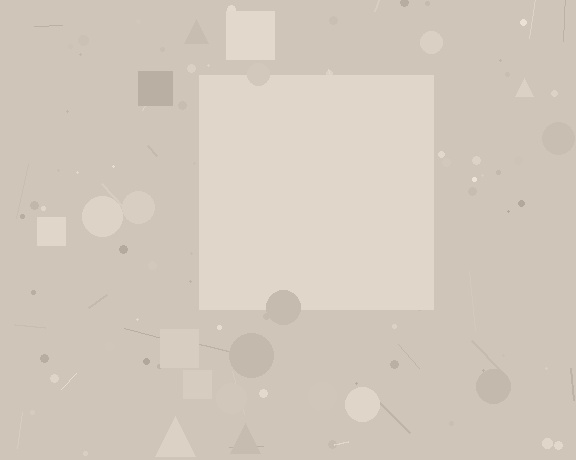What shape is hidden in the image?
A square is hidden in the image.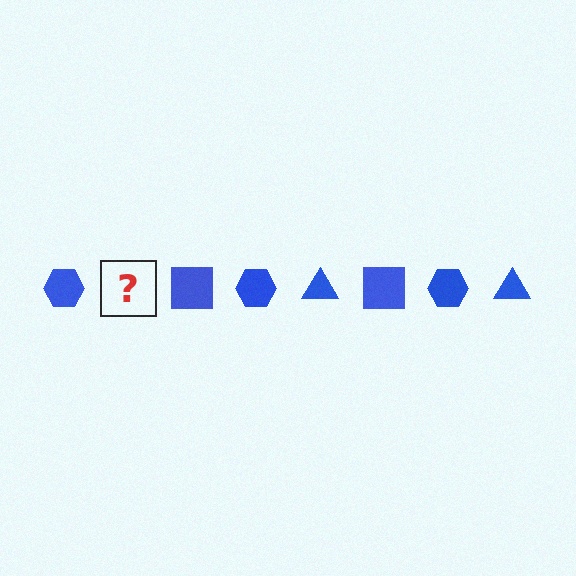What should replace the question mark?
The question mark should be replaced with a blue triangle.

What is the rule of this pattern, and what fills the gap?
The rule is that the pattern cycles through hexagon, triangle, square shapes in blue. The gap should be filled with a blue triangle.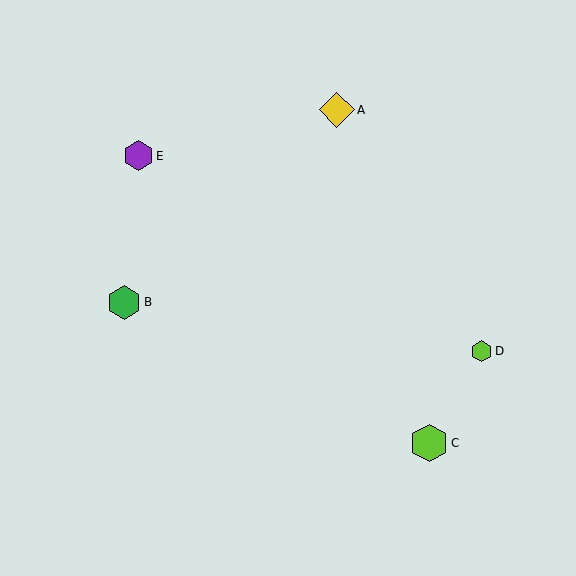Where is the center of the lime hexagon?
The center of the lime hexagon is at (429, 443).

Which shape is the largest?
The lime hexagon (labeled C) is the largest.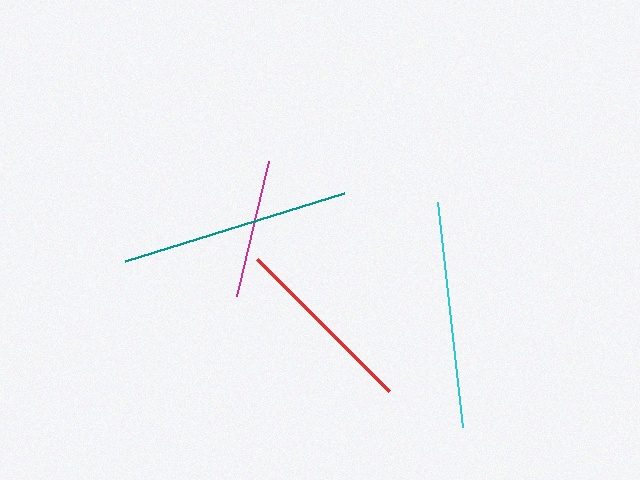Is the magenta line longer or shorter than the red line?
The red line is longer than the magenta line.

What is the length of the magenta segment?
The magenta segment is approximately 139 pixels long.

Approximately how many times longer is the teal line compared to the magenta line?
The teal line is approximately 1.6 times the length of the magenta line.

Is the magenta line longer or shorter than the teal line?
The teal line is longer than the magenta line.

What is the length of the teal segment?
The teal segment is approximately 229 pixels long.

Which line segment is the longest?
The teal line is the longest at approximately 229 pixels.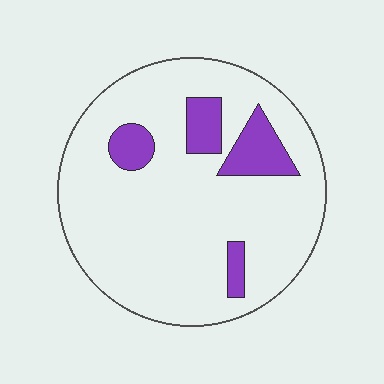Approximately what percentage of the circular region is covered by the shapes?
Approximately 15%.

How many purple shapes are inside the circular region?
4.